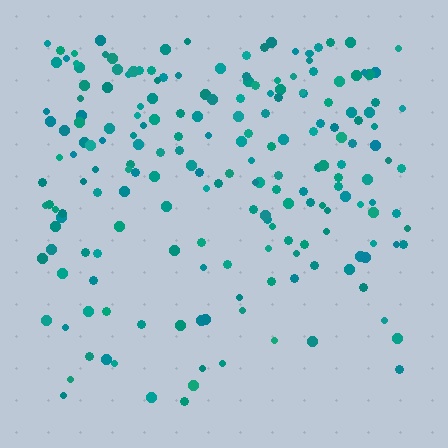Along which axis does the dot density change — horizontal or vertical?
Vertical.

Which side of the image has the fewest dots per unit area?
The bottom.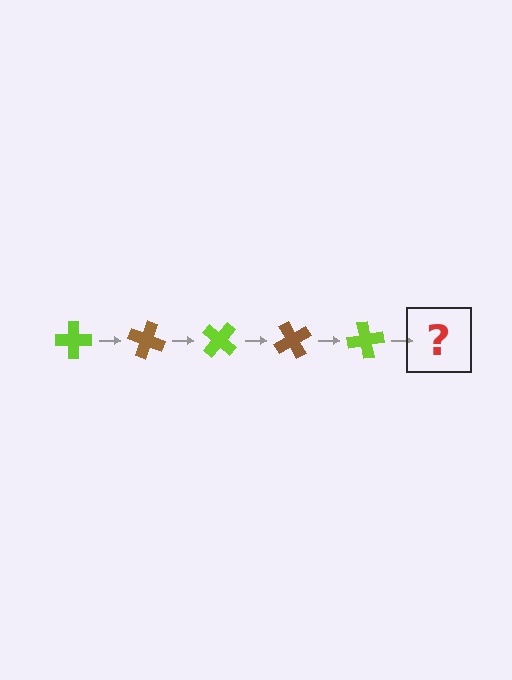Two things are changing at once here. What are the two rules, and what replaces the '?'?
The two rules are that it rotates 20 degrees each step and the color cycles through lime and brown. The '?' should be a brown cross, rotated 100 degrees from the start.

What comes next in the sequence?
The next element should be a brown cross, rotated 100 degrees from the start.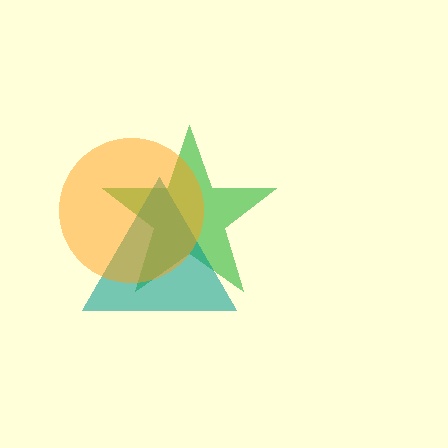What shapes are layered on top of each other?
The layered shapes are: a green star, a teal triangle, an orange circle.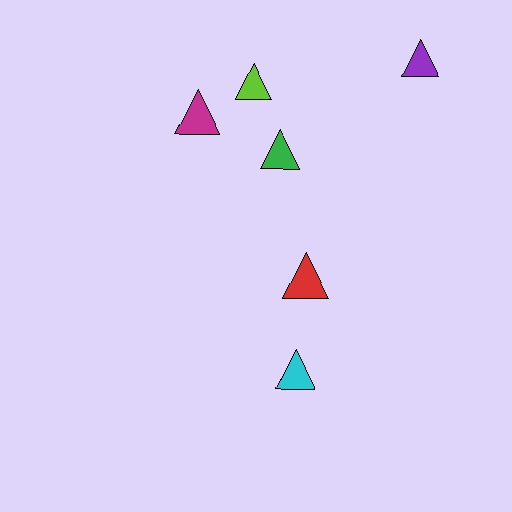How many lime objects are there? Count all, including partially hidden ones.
There is 1 lime object.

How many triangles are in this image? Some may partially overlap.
There are 6 triangles.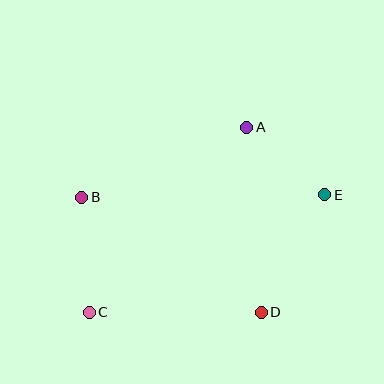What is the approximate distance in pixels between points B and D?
The distance between B and D is approximately 213 pixels.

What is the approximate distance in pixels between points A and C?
The distance between A and C is approximately 243 pixels.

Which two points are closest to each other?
Points A and E are closest to each other.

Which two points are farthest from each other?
Points C and E are farthest from each other.